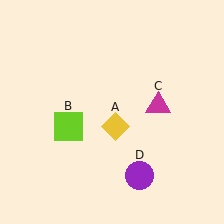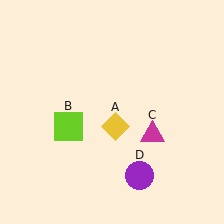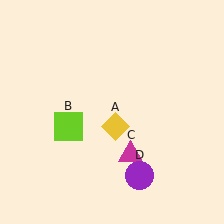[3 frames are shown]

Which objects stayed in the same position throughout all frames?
Yellow diamond (object A) and lime square (object B) and purple circle (object D) remained stationary.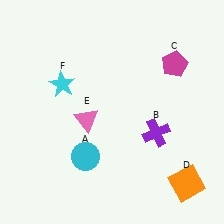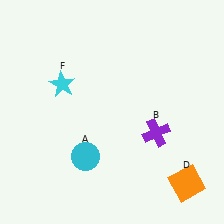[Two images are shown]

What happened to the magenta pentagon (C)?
The magenta pentagon (C) was removed in Image 2. It was in the top-right area of Image 1.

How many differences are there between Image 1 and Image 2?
There are 2 differences between the two images.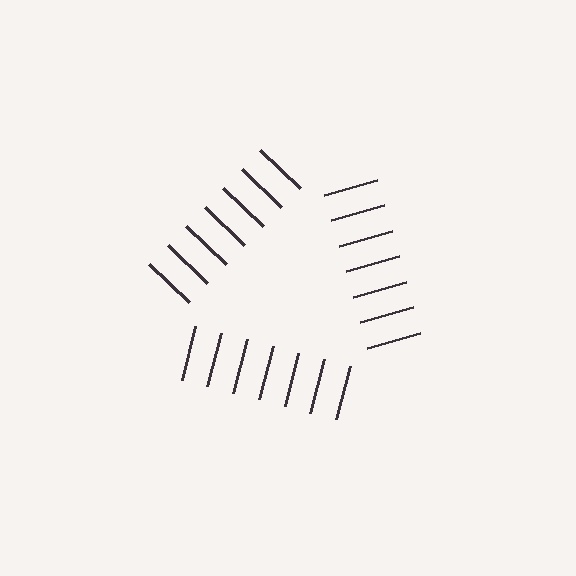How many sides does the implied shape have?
3 sides — the line-ends trace a triangle.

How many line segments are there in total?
21 — 7 along each of the 3 edges.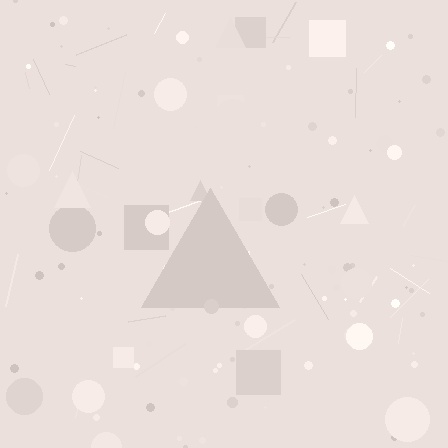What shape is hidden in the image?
A triangle is hidden in the image.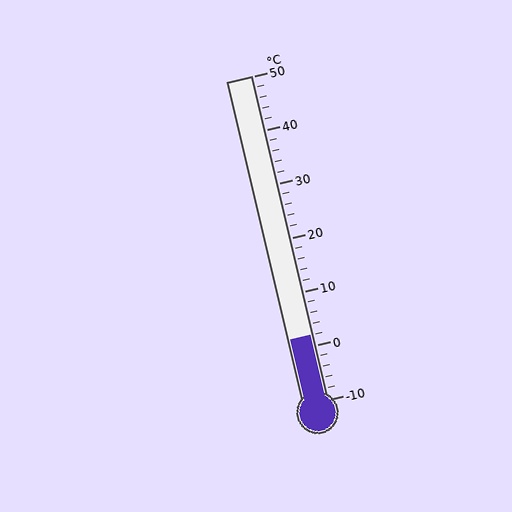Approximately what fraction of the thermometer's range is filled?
The thermometer is filled to approximately 20% of its range.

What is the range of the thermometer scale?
The thermometer scale ranges from -10°C to 50°C.